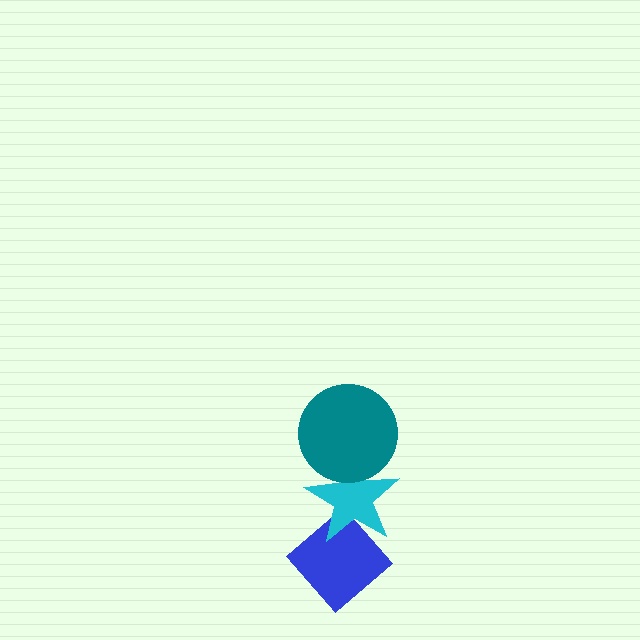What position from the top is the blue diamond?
The blue diamond is 3rd from the top.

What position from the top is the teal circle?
The teal circle is 1st from the top.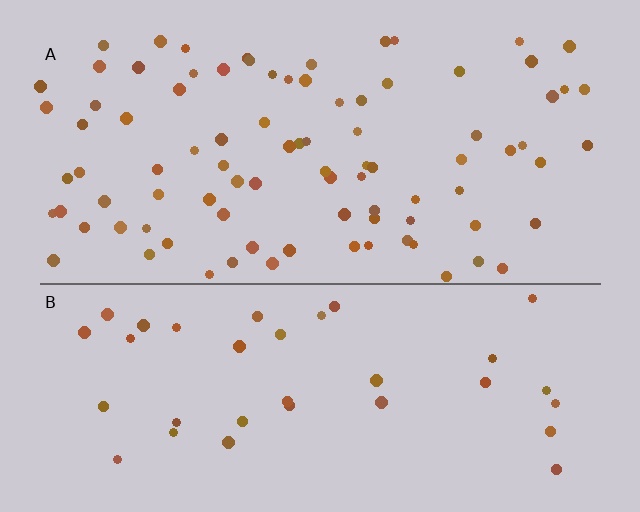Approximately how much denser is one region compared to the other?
Approximately 2.5× — region A over region B.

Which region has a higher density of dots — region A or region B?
A (the top).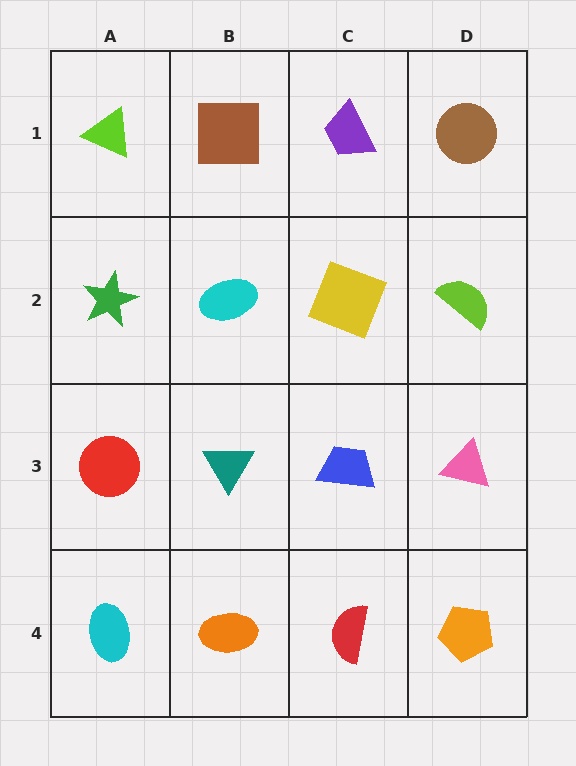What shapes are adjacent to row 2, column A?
A lime triangle (row 1, column A), a red circle (row 3, column A), a cyan ellipse (row 2, column B).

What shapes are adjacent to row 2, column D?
A brown circle (row 1, column D), a pink triangle (row 3, column D), a yellow square (row 2, column C).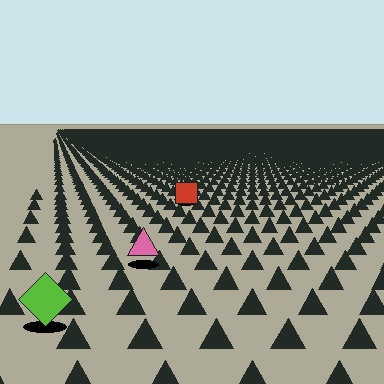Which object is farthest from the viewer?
The red square is farthest from the viewer. It appears smaller and the ground texture around it is denser.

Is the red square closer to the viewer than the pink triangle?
No. The pink triangle is closer — you can tell from the texture gradient: the ground texture is coarser near it.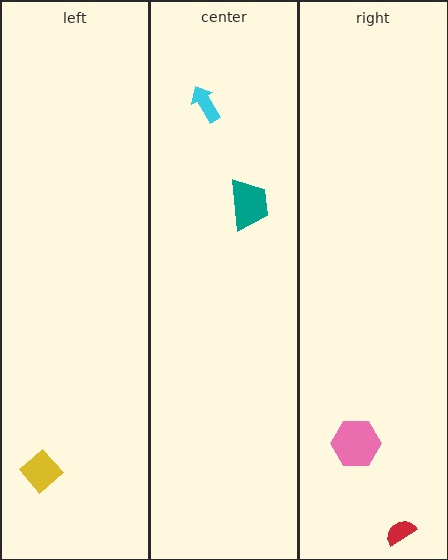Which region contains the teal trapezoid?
The center region.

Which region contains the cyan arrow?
The center region.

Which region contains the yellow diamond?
The left region.